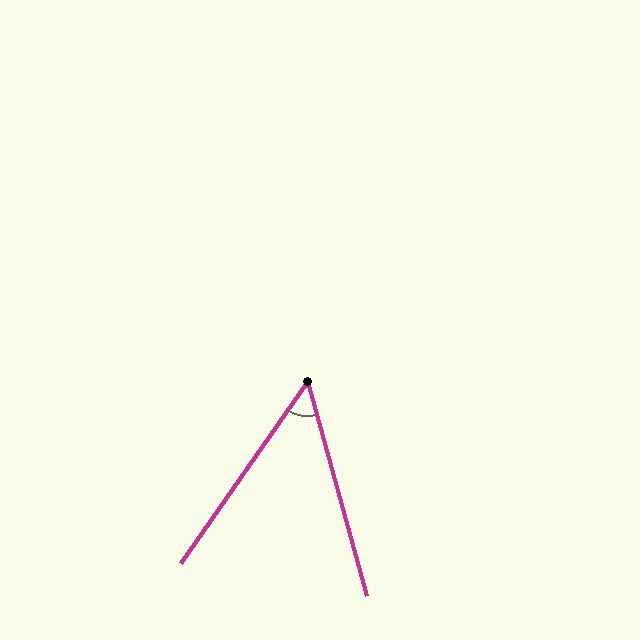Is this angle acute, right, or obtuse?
It is acute.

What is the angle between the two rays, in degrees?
Approximately 51 degrees.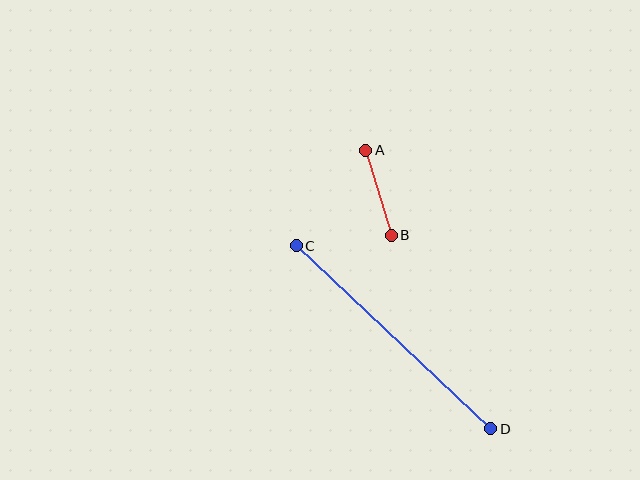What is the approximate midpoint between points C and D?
The midpoint is at approximately (394, 337) pixels.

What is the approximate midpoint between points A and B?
The midpoint is at approximately (378, 193) pixels.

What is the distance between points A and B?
The distance is approximately 89 pixels.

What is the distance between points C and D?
The distance is approximately 267 pixels.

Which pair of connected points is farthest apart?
Points C and D are farthest apart.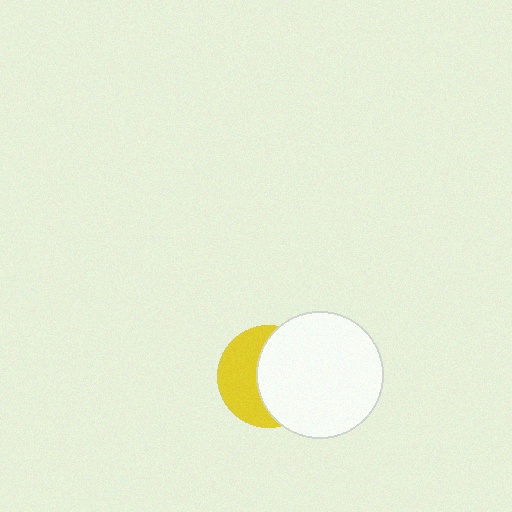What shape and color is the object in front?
The object in front is a white circle.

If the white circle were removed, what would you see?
You would see the complete yellow circle.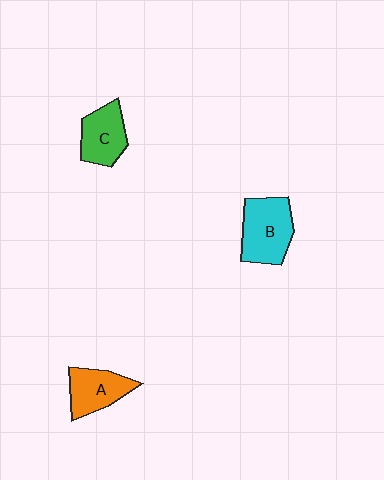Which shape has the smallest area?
Shape A (orange).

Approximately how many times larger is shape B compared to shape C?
Approximately 1.3 times.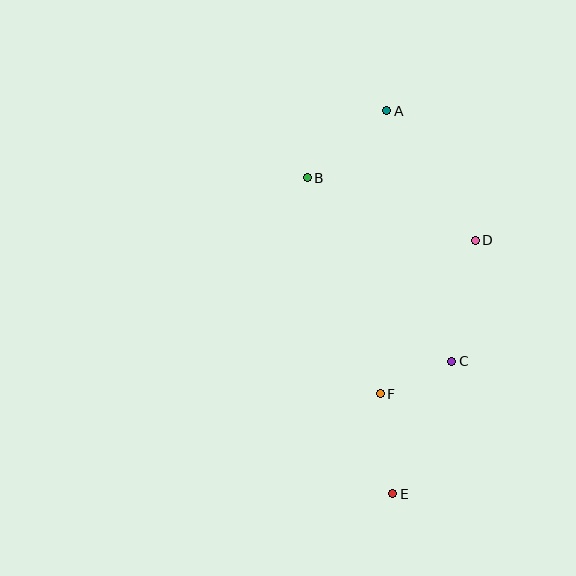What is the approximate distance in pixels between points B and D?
The distance between B and D is approximately 179 pixels.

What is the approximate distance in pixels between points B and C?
The distance between B and C is approximately 233 pixels.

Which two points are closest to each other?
Points C and F are closest to each other.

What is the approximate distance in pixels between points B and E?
The distance between B and E is approximately 327 pixels.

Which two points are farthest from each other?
Points A and E are farthest from each other.